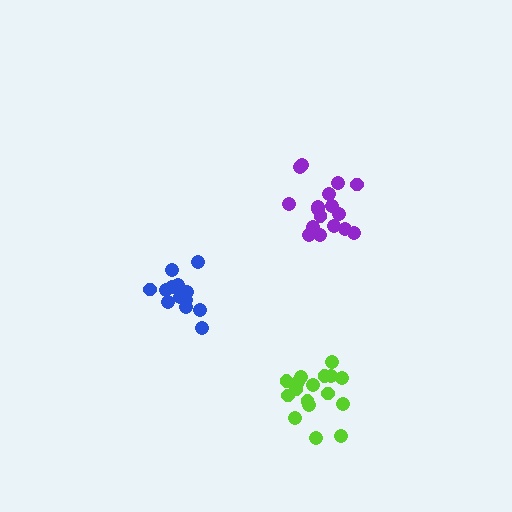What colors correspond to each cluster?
The clusters are colored: purple, lime, blue.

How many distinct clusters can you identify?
There are 3 distinct clusters.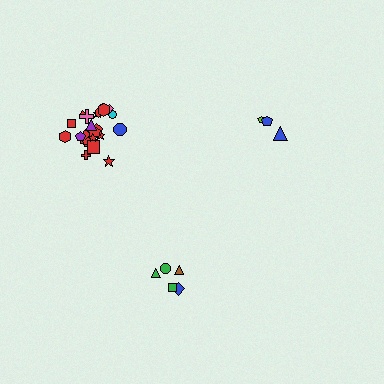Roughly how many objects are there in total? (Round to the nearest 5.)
Roughly 35 objects in total.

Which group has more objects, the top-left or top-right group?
The top-left group.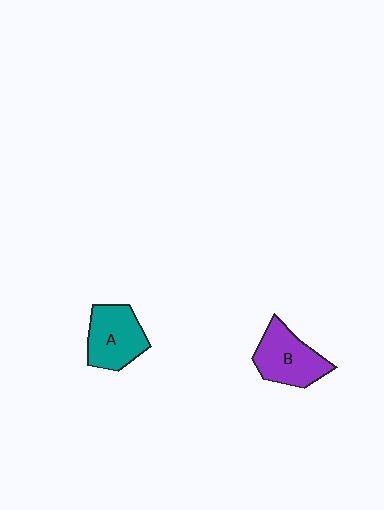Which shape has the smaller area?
Shape A (teal).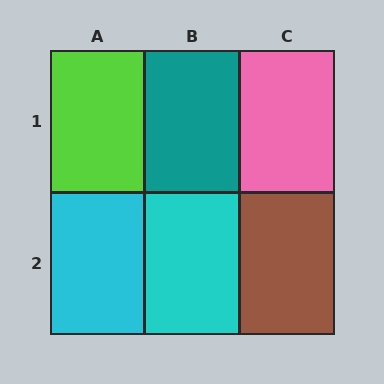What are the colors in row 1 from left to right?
Lime, teal, pink.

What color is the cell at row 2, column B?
Cyan.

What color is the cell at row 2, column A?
Cyan.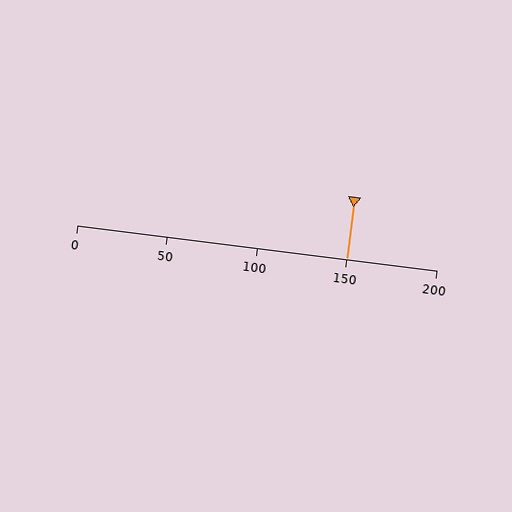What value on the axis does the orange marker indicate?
The marker indicates approximately 150.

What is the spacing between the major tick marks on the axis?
The major ticks are spaced 50 apart.